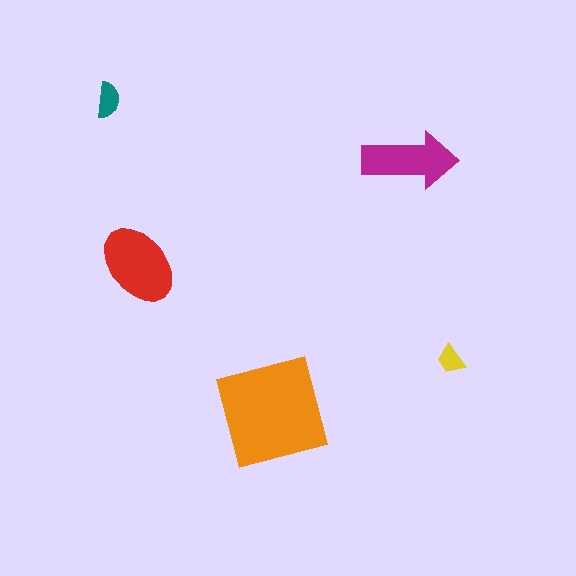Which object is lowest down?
The orange square is bottommost.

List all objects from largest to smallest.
The orange square, the red ellipse, the magenta arrow, the teal semicircle, the yellow trapezoid.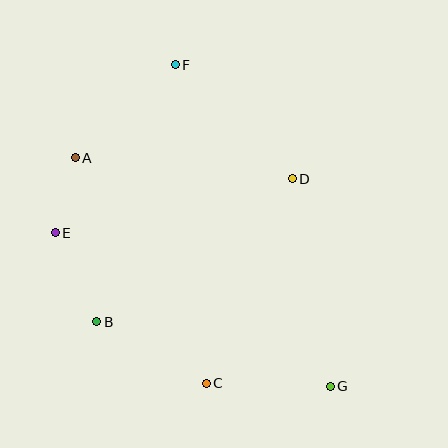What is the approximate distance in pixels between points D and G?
The distance between D and G is approximately 211 pixels.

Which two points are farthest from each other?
Points F and G are farthest from each other.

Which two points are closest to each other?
Points A and E are closest to each other.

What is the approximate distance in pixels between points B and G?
The distance between B and G is approximately 242 pixels.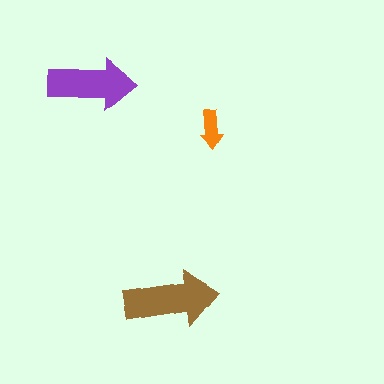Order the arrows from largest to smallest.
the brown one, the purple one, the orange one.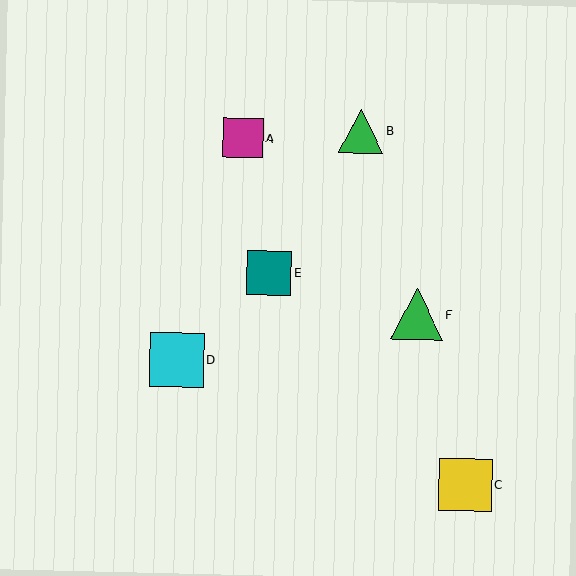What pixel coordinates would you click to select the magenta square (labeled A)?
Click at (243, 138) to select the magenta square A.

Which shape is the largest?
The cyan square (labeled D) is the largest.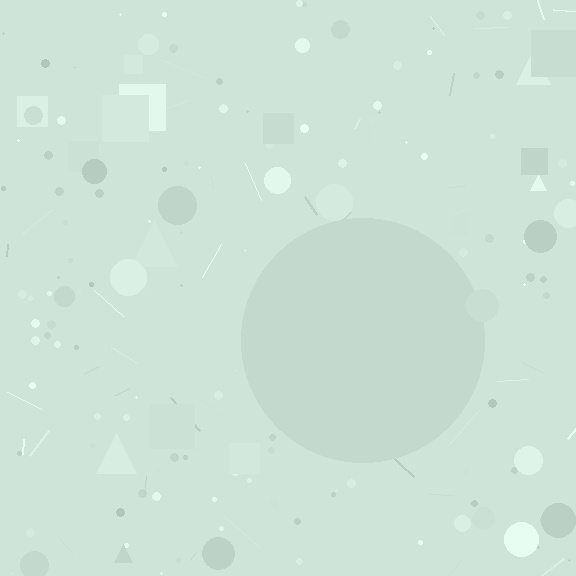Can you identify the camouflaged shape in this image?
The camouflaged shape is a circle.